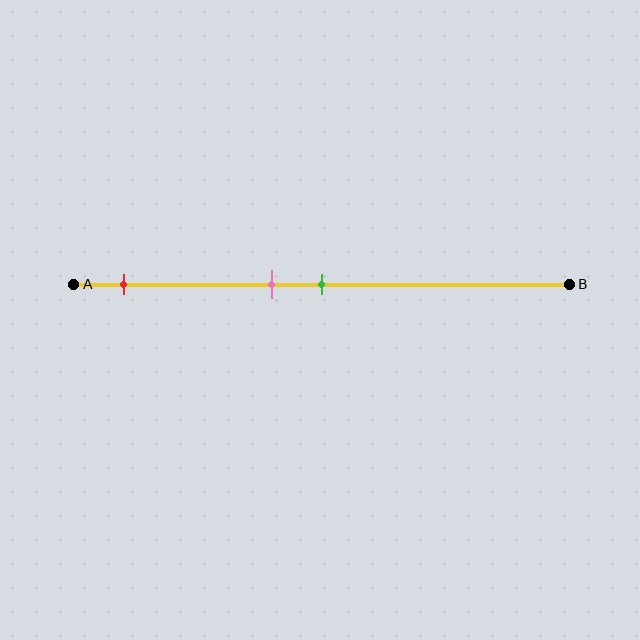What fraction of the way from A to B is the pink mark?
The pink mark is approximately 40% (0.4) of the way from A to B.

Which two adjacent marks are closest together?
The pink and green marks are the closest adjacent pair.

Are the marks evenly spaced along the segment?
No, the marks are not evenly spaced.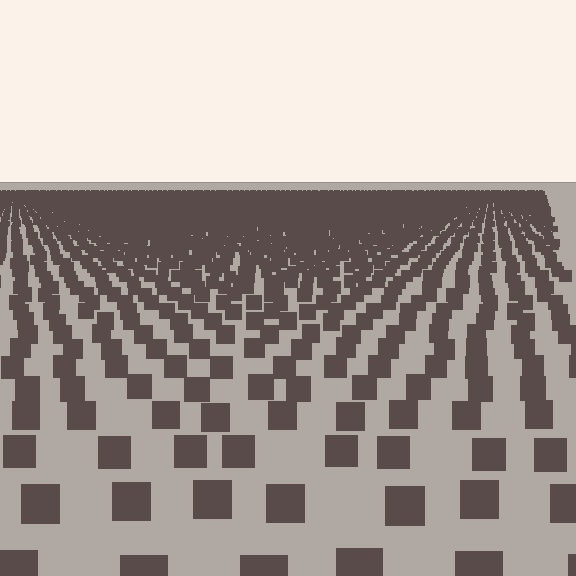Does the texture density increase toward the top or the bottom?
Density increases toward the top.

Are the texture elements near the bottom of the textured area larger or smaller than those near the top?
Larger. Near the bottom, elements are closer to the viewer and appear at a bigger on-screen size.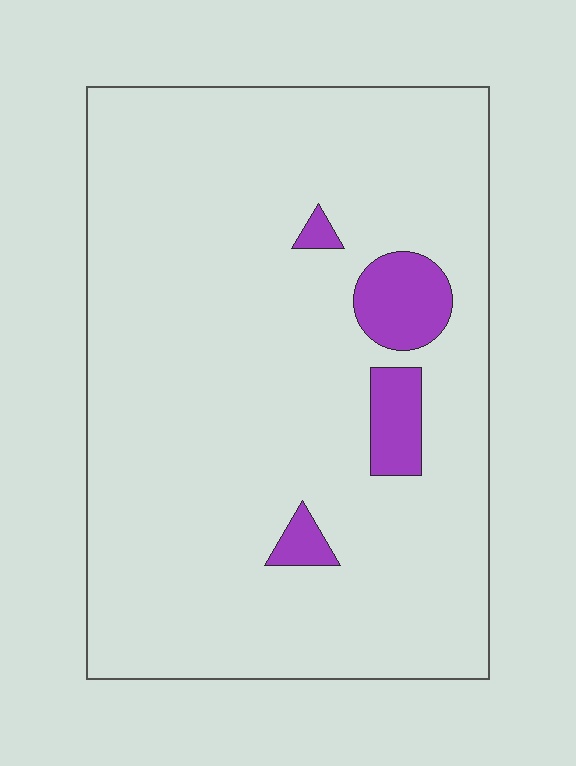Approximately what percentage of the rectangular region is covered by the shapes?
Approximately 5%.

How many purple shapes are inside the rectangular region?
4.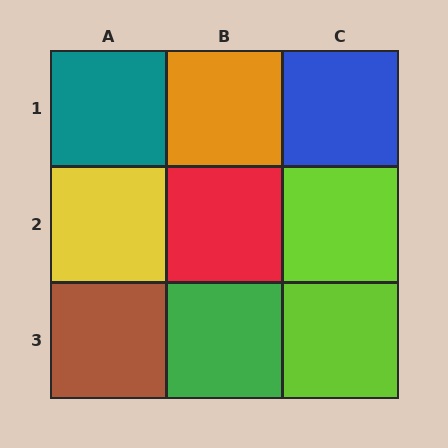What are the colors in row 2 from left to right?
Yellow, red, lime.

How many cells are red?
1 cell is red.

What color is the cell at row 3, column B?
Green.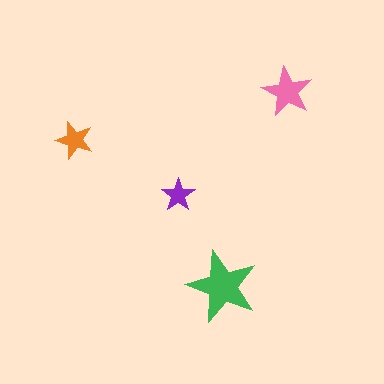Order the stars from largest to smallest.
the green one, the pink one, the orange one, the purple one.